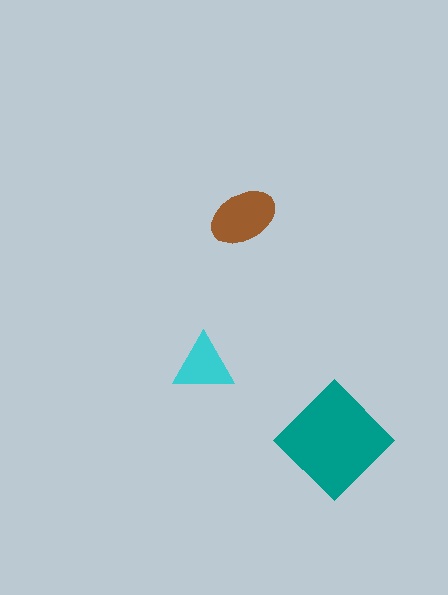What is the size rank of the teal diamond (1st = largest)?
1st.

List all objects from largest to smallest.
The teal diamond, the brown ellipse, the cyan triangle.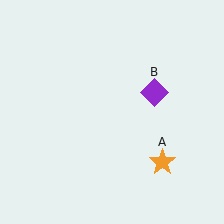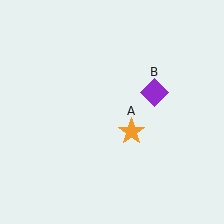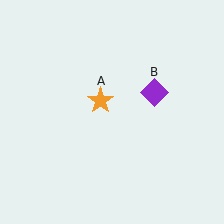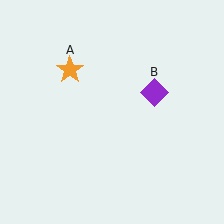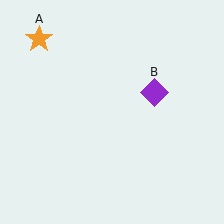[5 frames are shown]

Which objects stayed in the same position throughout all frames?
Purple diamond (object B) remained stationary.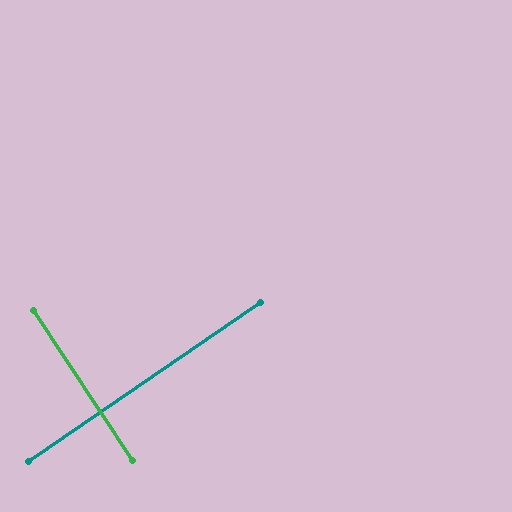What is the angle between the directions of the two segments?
Approximately 89 degrees.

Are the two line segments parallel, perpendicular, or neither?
Perpendicular — they meet at approximately 89°.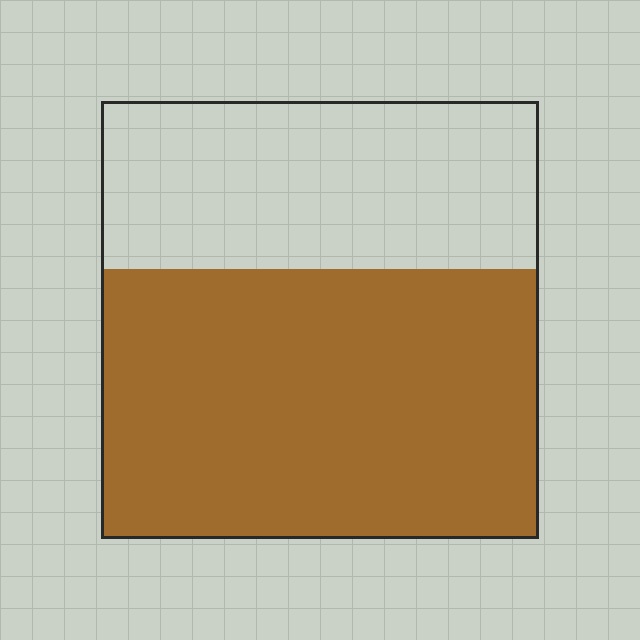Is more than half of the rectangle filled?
Yes.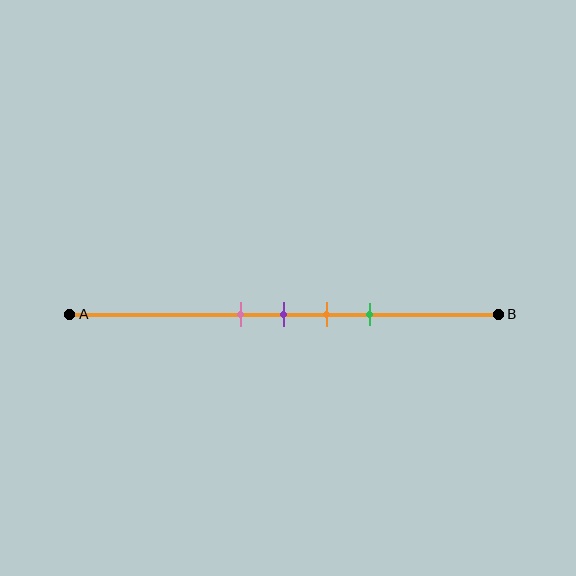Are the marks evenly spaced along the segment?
Yes, the marks are approximately evenly spaced.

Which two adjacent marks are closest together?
The pink and purple marks are the closest adjacent pair.